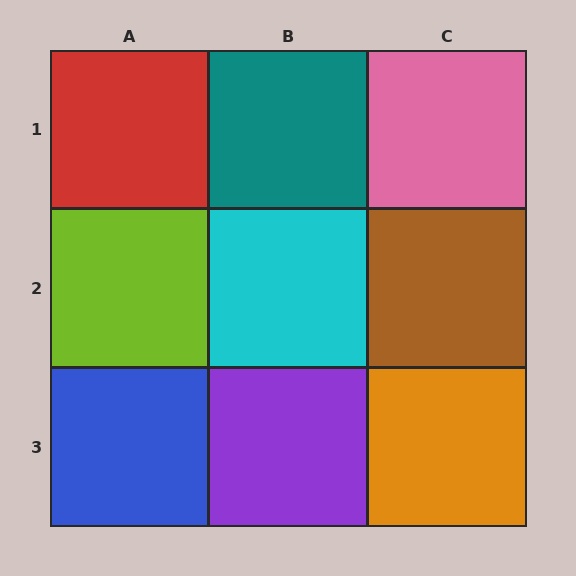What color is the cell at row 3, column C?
Orange.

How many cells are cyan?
1 cell is cyan.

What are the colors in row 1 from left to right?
Red, teal, pink.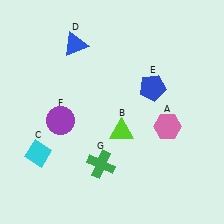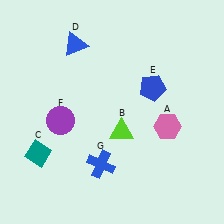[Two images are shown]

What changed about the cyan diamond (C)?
In Image 1, C is cyan. In Image 2, it changed to teal.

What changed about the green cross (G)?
In Image 1, G is green. In Image 2, it changed to blue.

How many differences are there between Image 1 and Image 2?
There are 2 differences between the two images.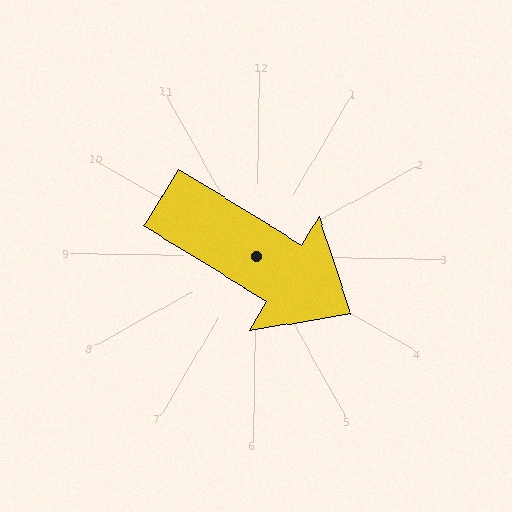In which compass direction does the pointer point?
Southeast.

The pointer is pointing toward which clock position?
Roughly 4 o'clock.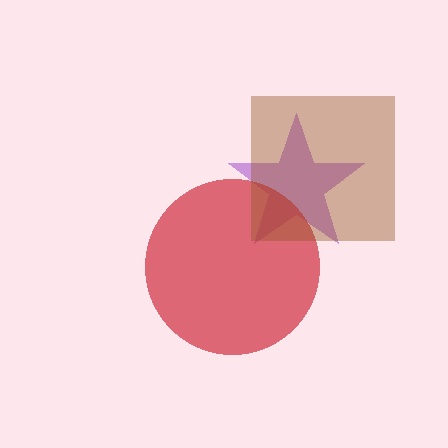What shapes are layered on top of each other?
The layered shapes are: a purple star, a red circle, a brown square.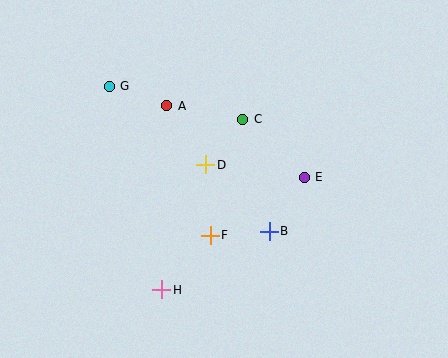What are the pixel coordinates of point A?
Point A is at (167, 106).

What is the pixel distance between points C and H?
The distance between C and H is 189 pixels.